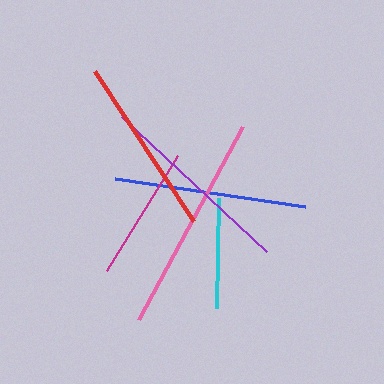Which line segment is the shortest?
The cyan line is the shortest at approximately 110 pixels.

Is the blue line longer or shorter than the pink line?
The pink line is longer than the blue line.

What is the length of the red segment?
The red segment is approximately 180 pixels long.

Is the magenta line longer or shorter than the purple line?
The purple line is longer than the magenta line.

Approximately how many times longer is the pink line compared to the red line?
The pink line is approximately 1.2 times the length of the red line.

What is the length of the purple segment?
The purple segment is approximately 198 pixels long.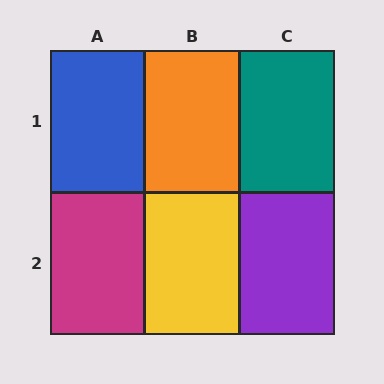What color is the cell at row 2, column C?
Purple.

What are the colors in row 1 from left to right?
Blue, orange, teal.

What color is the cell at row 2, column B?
Yellow.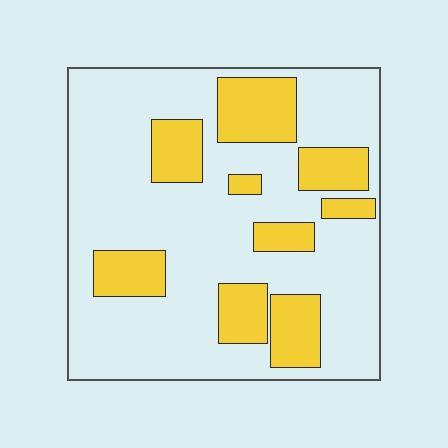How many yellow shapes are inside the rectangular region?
9.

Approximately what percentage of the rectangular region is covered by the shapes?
Approximately 25%.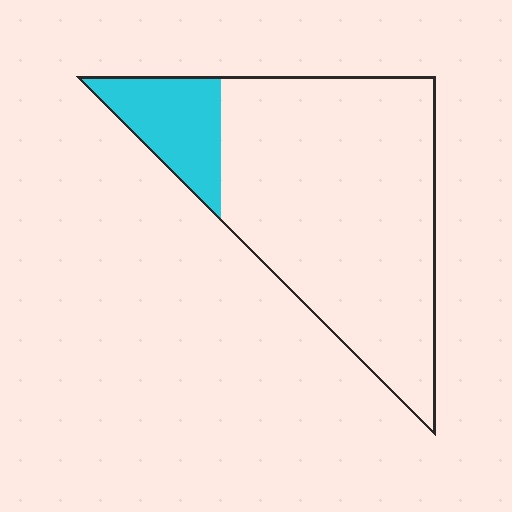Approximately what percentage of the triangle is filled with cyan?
Approximately 15%.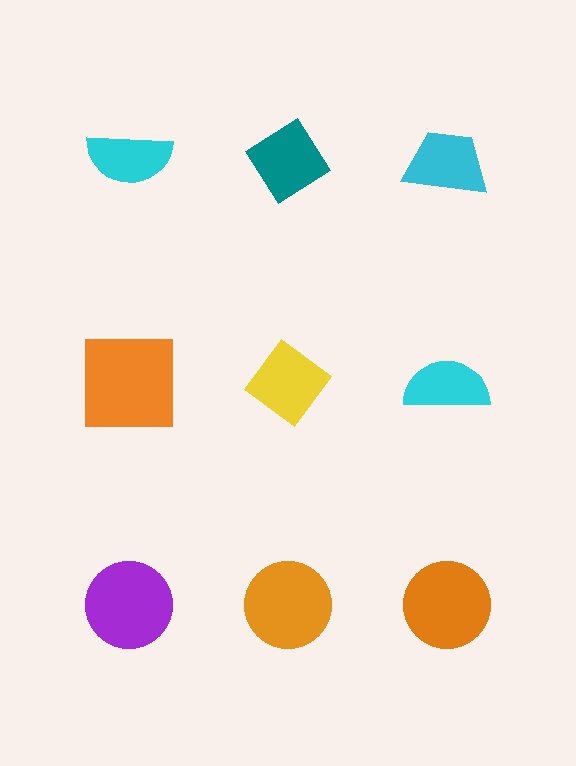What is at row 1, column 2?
A teal diamond.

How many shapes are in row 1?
3 shapes.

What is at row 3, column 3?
An orange circle.